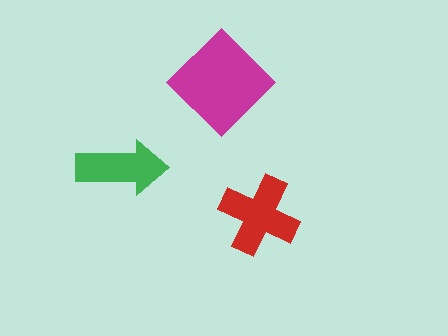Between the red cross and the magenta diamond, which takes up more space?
The magenta diamond.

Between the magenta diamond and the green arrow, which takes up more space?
The magenta diamond.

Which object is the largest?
The magenta diamond.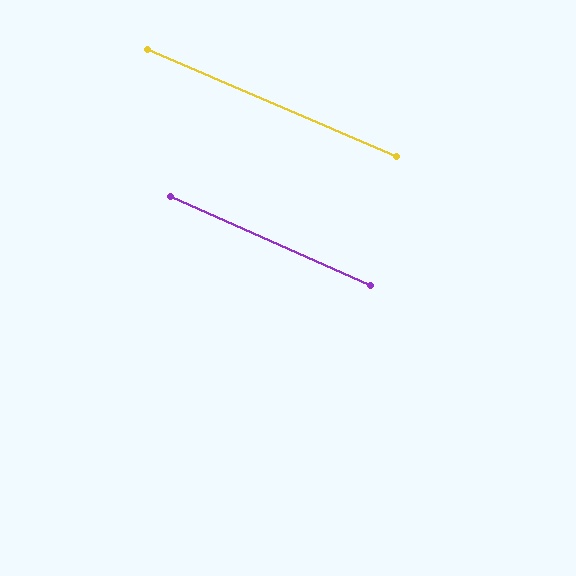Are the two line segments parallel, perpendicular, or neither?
Parallel — their directions differ by only 0.8°.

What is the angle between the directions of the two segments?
Approximately 1 degree.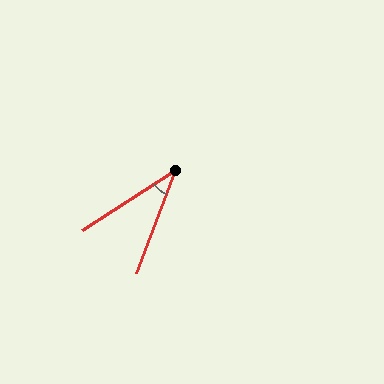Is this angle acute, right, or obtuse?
It is acute.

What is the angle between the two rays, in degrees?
Approximately 37 degrees.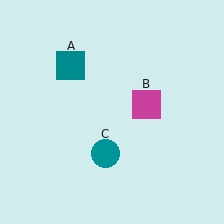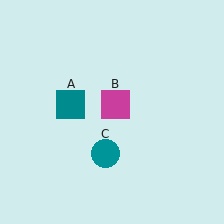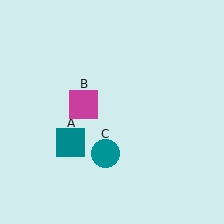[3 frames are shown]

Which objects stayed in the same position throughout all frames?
Teal circle (object C) remained stationary.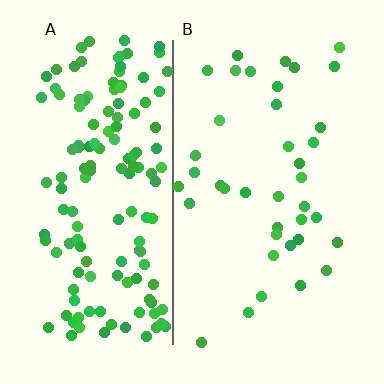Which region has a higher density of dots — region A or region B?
A (the left).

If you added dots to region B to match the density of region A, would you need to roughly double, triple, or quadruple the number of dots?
Approximately quadruple.